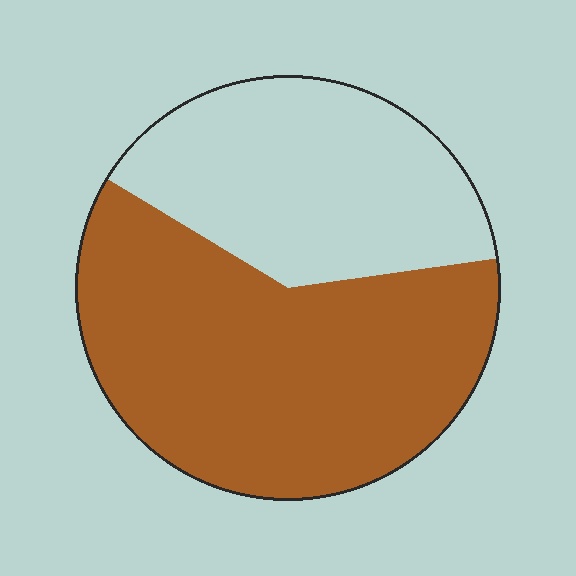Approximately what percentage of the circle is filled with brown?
Approximately 60%.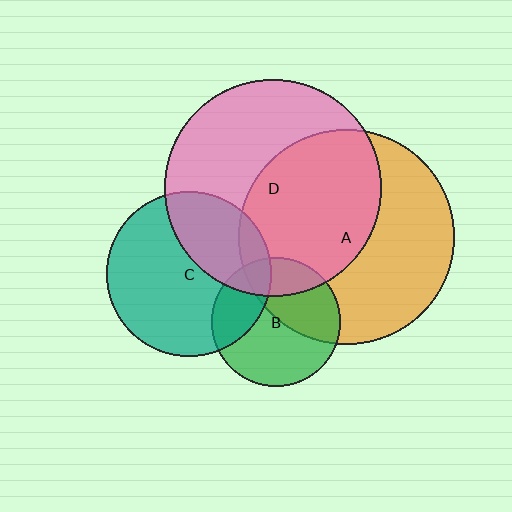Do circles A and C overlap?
Yes.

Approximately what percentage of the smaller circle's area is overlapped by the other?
Approximately 10%.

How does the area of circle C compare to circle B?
Approximately 1.7 times.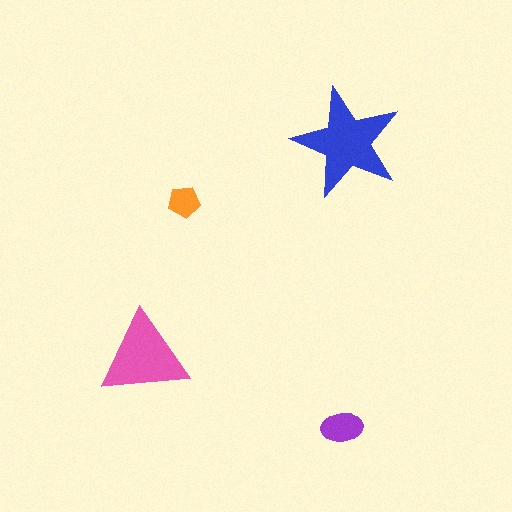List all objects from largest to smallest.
The blue star, the pink triangle, the purple ellipse, the orange pentagon.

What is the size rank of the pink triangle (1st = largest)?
2nd.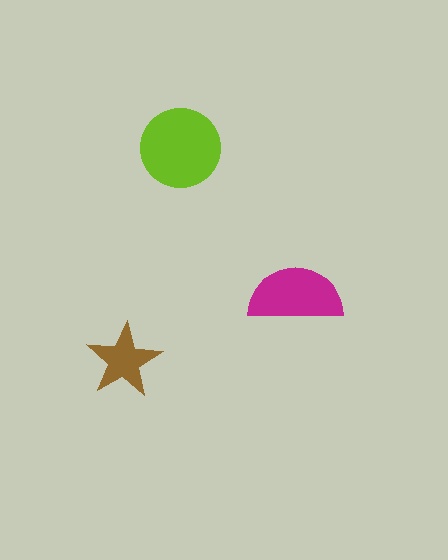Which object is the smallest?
The brown star.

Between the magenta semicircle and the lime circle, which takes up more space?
The lime circle.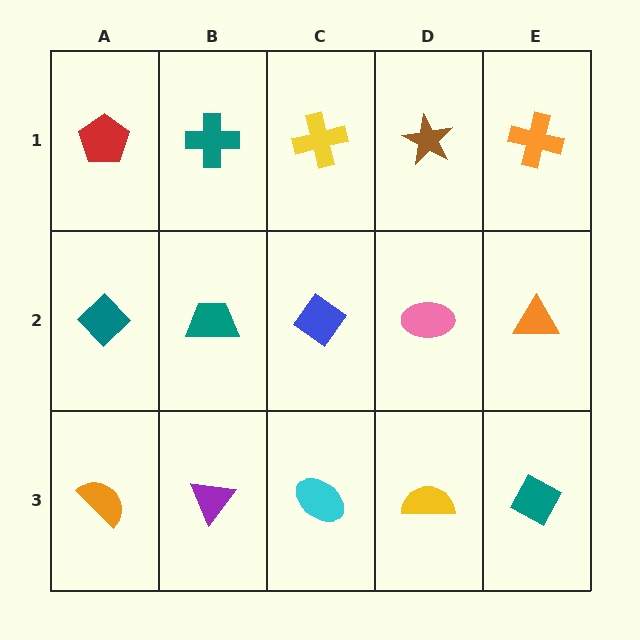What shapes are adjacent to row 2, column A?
A red pentagon (row 1, column A), an orange semicircle (row 3, column A), a teal trapezoid (row 2, column B).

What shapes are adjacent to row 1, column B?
A teal trapezoid (row 2, column B), a red pentagon (row 1, column A), a yellow cross (row 1, column C).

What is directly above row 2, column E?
An orange cross.